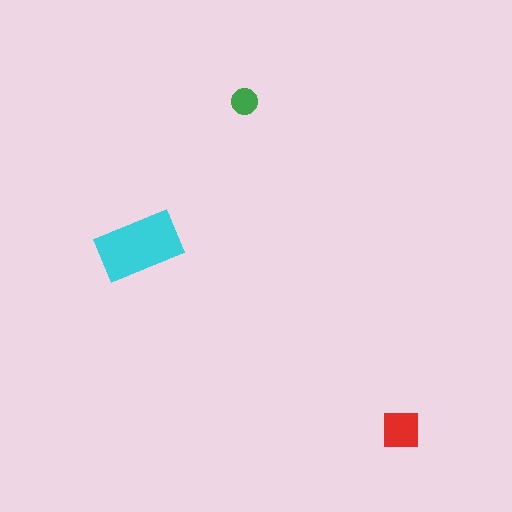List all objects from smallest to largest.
The green circle, the red square, the cyan rectangle.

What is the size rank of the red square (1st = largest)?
2nd.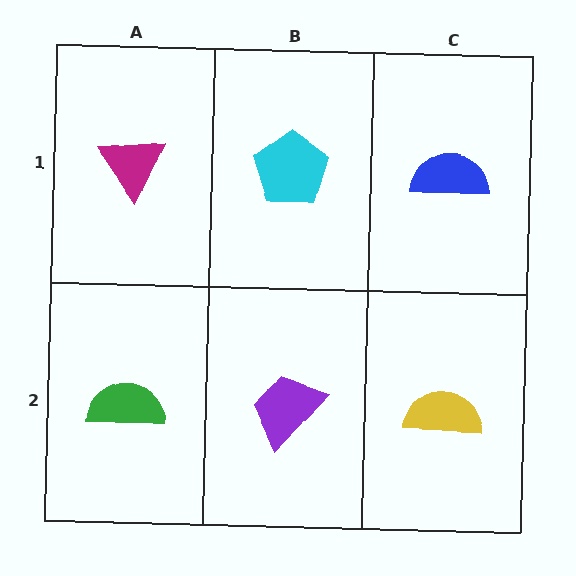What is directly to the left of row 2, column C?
A purple trapezoid.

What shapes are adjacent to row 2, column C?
A blue semicircle (row 1, column C), a purple trapezoid (row 2, column B).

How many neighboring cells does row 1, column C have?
2.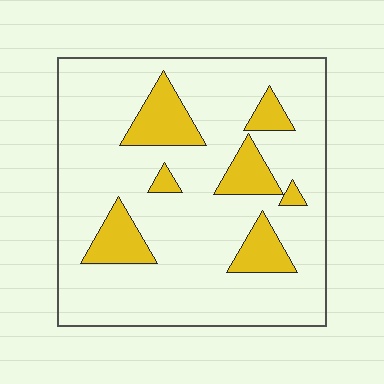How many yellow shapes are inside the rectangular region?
7.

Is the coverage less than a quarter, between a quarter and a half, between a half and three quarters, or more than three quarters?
Less than a quarter.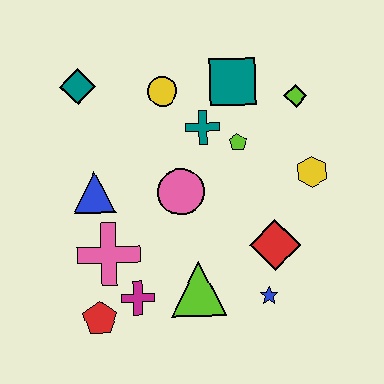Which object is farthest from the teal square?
The red pentagon is farthest from the teal square.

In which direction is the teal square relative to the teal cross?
The teal square is above the teal cross.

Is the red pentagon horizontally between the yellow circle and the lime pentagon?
No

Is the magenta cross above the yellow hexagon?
No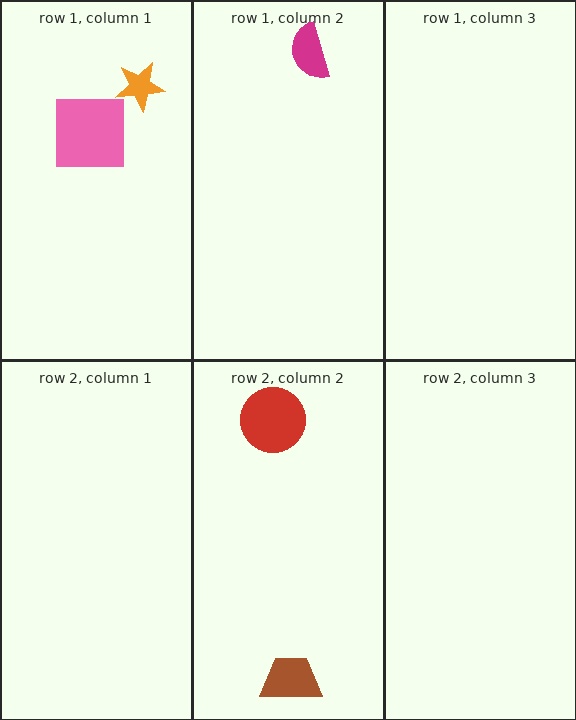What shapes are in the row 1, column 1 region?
The pink square, the orange star.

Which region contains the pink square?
The row 1, column 1 region.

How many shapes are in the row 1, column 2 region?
1.